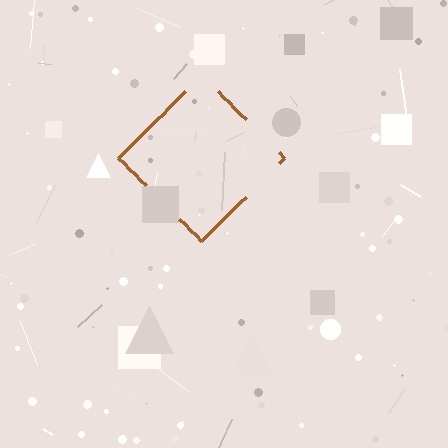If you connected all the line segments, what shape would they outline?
They would outline a diamond.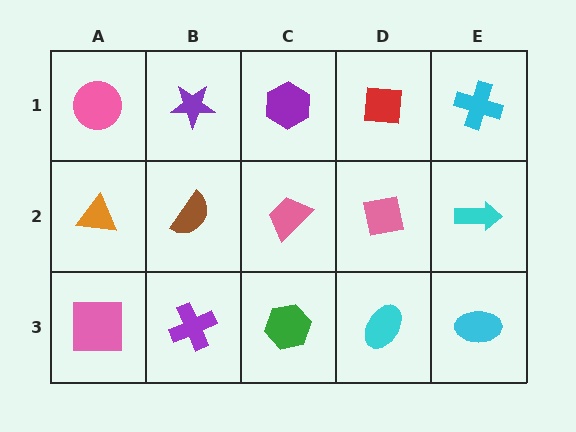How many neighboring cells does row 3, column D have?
3.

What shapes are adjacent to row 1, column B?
A brown semicircle (row 2, column B), a pink circle (row 1, column A), a purple hexagon (row 1, column C).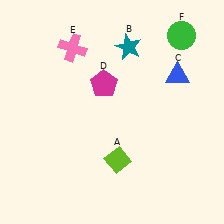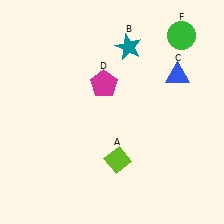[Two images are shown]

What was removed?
The pink cross (E) was removed in Image 2.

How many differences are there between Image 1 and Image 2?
There is 1 difference between the two images.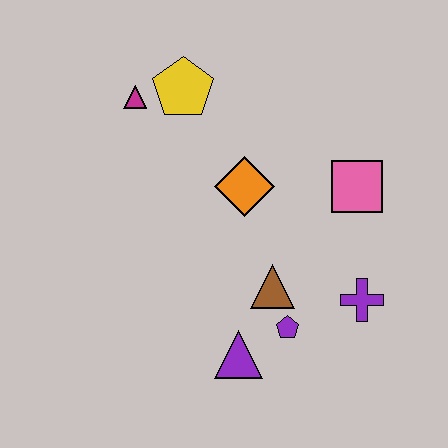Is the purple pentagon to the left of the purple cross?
Yes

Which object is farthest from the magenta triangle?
The purple cross is farthest from the magenta triangle.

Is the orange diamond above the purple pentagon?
Yes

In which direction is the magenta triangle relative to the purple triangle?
The magenta triangle is above the purple triangle.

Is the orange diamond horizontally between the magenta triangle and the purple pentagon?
Yes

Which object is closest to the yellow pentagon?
The magenta triangle is closest to the yellow pentagon.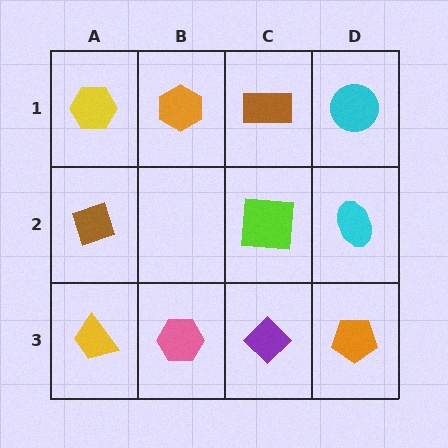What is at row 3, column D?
An orange pentagon.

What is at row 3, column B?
A pink hexagon.